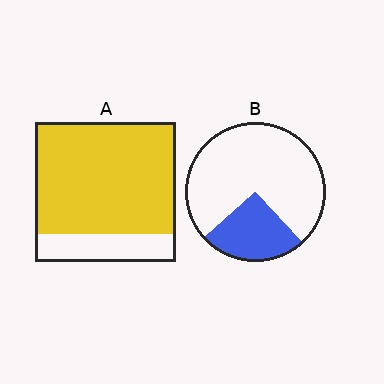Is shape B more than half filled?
No.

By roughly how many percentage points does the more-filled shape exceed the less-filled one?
By roughly 55 percentage points (A over B).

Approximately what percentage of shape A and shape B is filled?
A is approximately 80% and B is approximately 25%.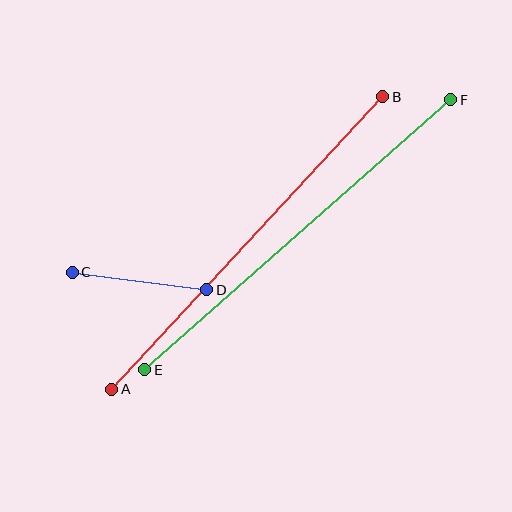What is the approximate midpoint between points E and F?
The midpoint is at approximately (298, 235) pixels.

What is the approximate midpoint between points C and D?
The midpoint is at approximately (139, 281) pixels.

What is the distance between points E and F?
The distance is approximately 408 pixels.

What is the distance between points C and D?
The distance is approximately 136 pixels.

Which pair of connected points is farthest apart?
Points E and F are farthest apart.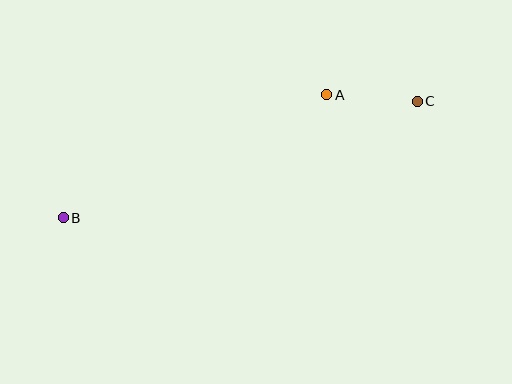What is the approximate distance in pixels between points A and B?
The distance between A and B is approximately 291 pixels.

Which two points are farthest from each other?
Points B and C are farthest from each other.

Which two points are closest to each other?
Points A and C are closest to each other.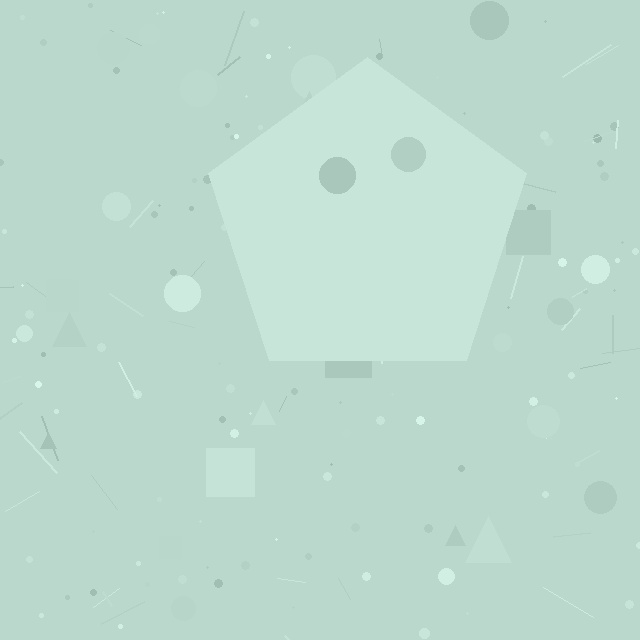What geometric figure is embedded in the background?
A pentagon is embedded in the background.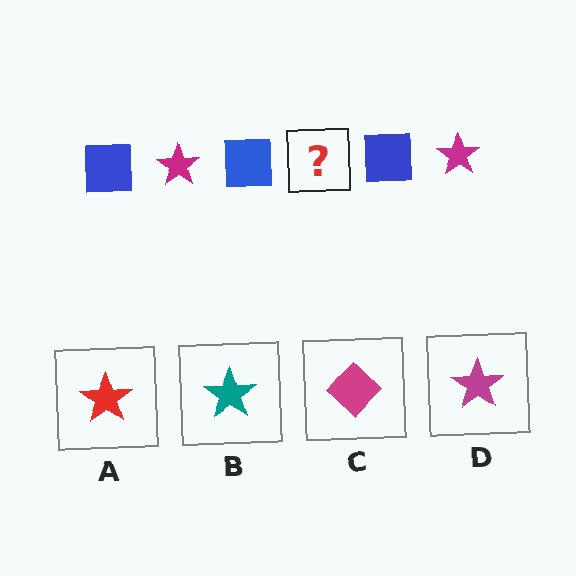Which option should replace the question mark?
Option D.